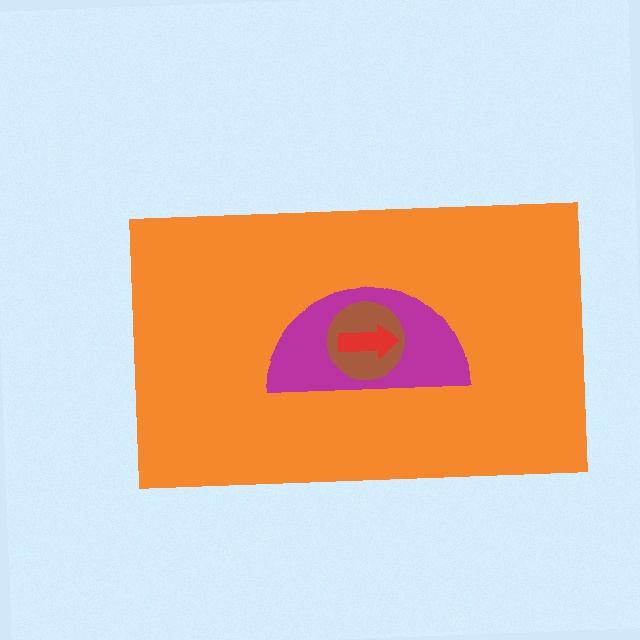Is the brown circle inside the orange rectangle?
Yes.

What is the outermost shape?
The orange rectangle.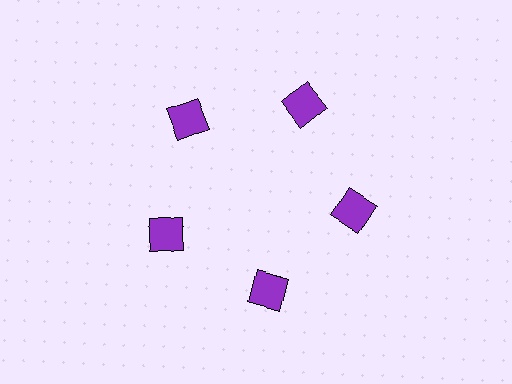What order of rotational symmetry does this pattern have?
This pattern has 5-fold rotational symmetry.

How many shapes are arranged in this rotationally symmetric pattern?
There are 5 shapes, arranged in 5 groups of 1.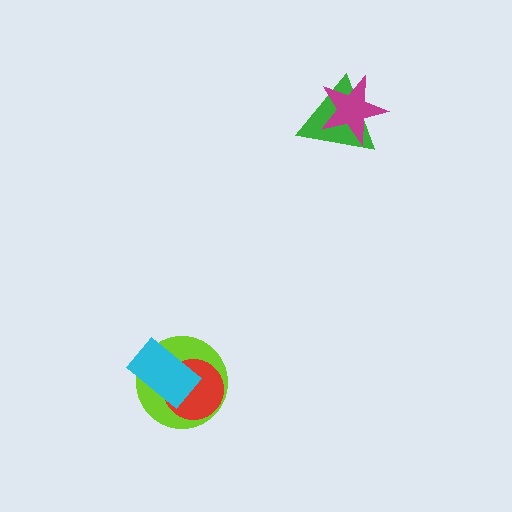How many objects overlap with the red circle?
2 objects overlap with the red circle.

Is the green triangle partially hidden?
Yes, it is partially covered by another shape.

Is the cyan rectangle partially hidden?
No, no other shape covers it.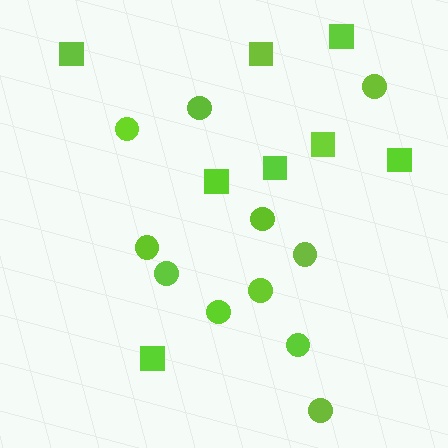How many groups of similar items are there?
There are 2 groups: one group of squares (8) and one group of circles (11).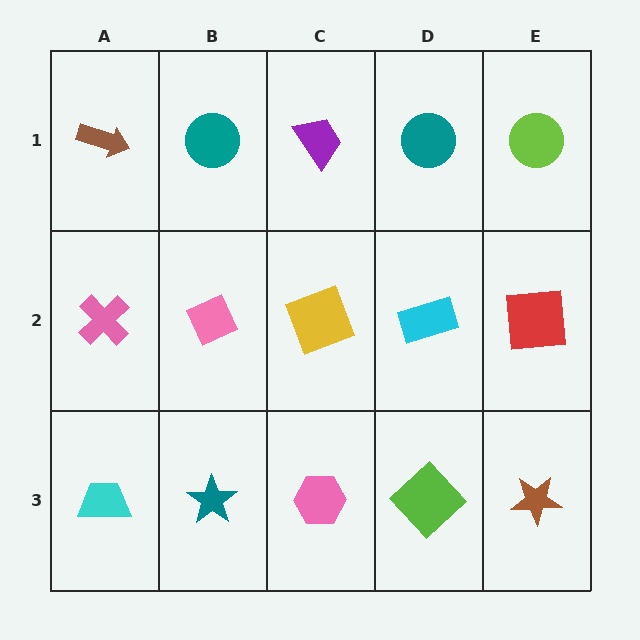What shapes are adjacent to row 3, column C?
A yellow square (row 2, column C), a teal star (row 3, column B), a lime diamond (row 3, column D).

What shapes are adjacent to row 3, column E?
A red square (row 2, column E), a lime diamond (row 3, column D).